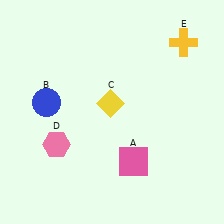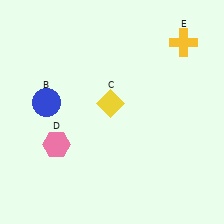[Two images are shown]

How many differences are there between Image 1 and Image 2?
There is 1 difference between the two images.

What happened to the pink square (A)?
The pink square (A) was removed in Image 2. It was in the bottom-right area of Image 1.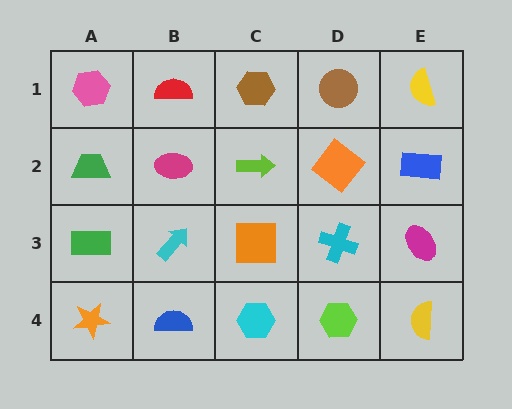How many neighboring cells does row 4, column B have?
3.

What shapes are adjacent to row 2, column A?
A pink hexagon (row 1, column A), a green rectangle (row 3, column A), a magenta ellipse (row 2, column B).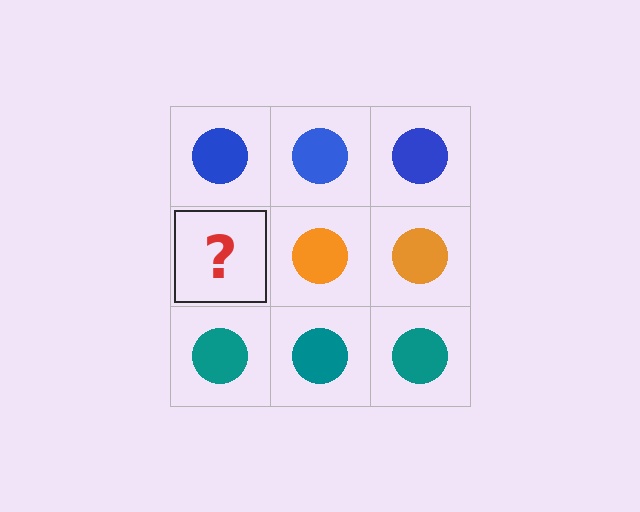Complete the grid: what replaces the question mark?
The question mark should be replaced with an orange circle.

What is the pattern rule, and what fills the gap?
The rule is that each row has a consistent color. The gap should be filled with an orange circle.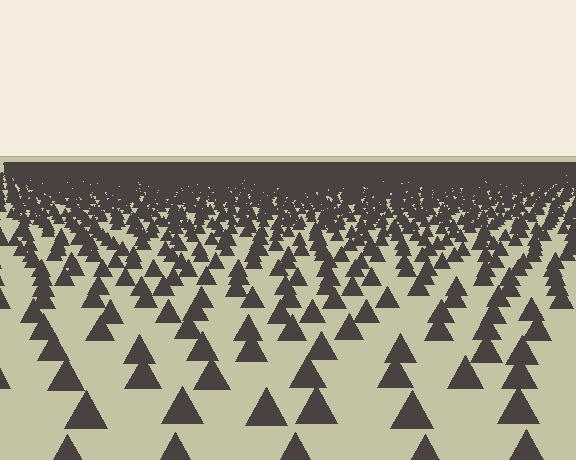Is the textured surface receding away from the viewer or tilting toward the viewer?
The surface is receding away from the viewer. Texture elements get smaller and denser toward the top.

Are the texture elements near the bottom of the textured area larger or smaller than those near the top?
Larger. Near the bottom, elements are closer to the viewer and appear at a bigger on-screen size.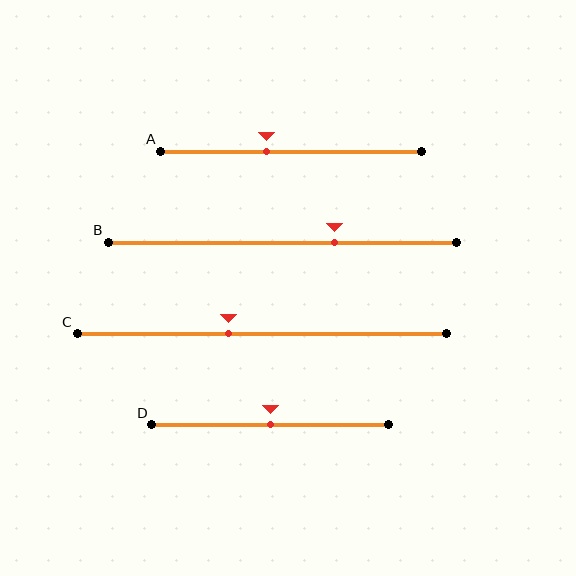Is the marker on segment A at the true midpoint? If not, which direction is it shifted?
No, the marker on segment A is shifted to the left by about 9% of the segment length.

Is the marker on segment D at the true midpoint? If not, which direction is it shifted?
Yes, the marker on segment D is at the true midpoint.